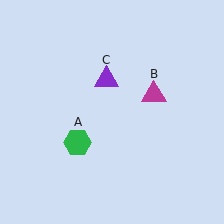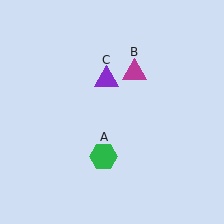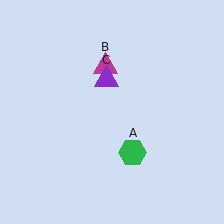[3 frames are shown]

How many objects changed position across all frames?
2 objects changed position: green hexagon (object A), magenta triangle (object B).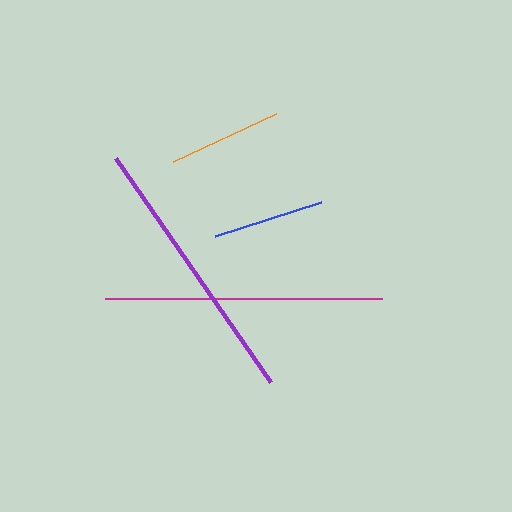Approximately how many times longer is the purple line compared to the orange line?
The purple line is approximately 2.4 times the length of the orange line.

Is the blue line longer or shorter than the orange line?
The orange line is longer than the blue line.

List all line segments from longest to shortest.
From longest to shortest: magenta, purple, orange, blue.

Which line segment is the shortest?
The blue line is the shortest at approximately 112 pixels.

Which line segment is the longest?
The magenta line is the longest at approximately 277 pixels.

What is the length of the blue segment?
The blue segment is approximately 112 pixels long.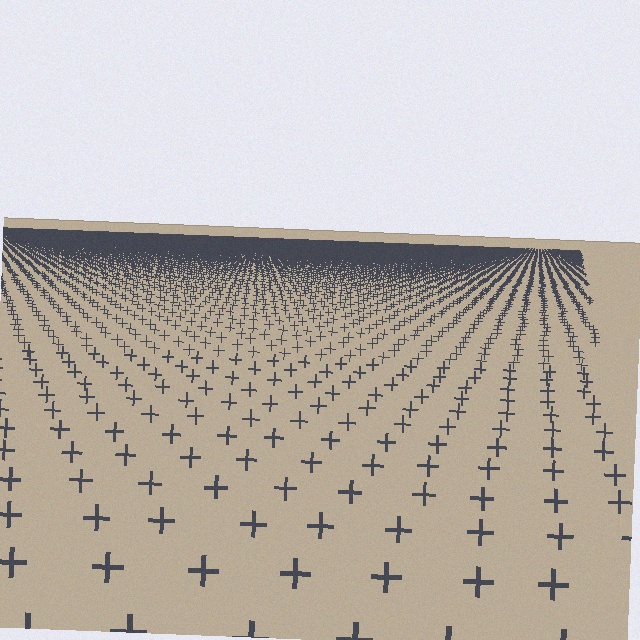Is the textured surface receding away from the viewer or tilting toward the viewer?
The surface is receding away from the viewer. Texture elements get smaller and denser toward the top.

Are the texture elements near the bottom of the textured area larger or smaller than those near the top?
Larger. Near the bottom, elements are closer to the viewer and appear at a bigger on-screen size.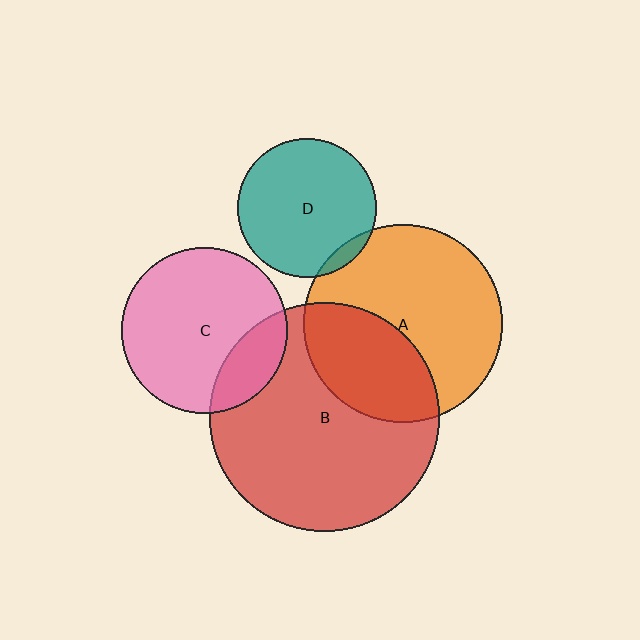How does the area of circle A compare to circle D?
Approximately 2.1 times.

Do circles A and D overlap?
Yes.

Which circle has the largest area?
Circle B (red).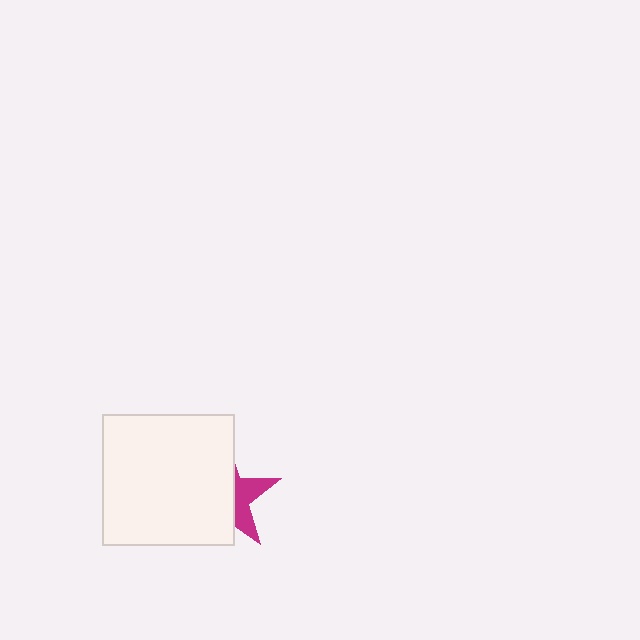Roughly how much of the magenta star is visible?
A small part of it is visible (roughly 34%).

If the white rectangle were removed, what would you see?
You would see the complete magenta star.